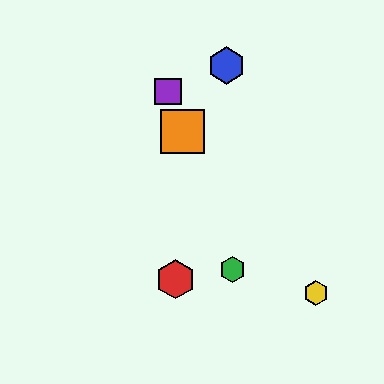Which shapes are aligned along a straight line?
The green hexagon, the purple square, the orange square are aligned along a straight line.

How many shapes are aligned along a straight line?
3 shapes (the green hexagon, the purple square, the orange square) are aligned along a straight line.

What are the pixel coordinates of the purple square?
The purple square is at (168, 92).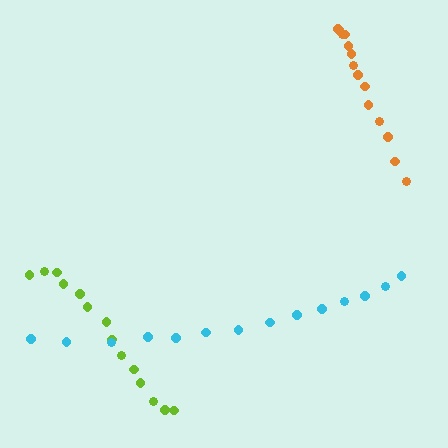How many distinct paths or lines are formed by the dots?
There are 3 distinct paths.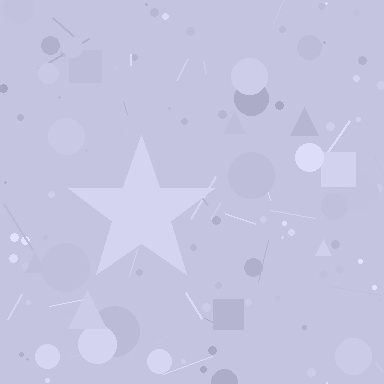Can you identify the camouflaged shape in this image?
The camouflaged shape is a star.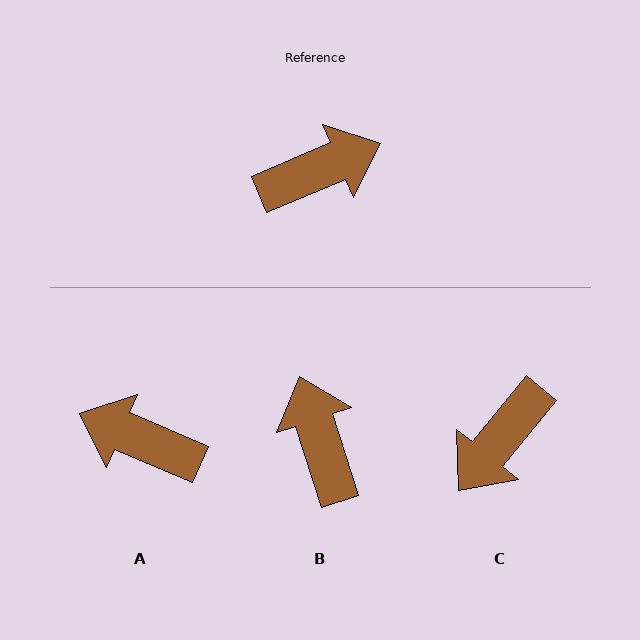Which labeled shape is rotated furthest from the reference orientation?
C, about 152 degrees away.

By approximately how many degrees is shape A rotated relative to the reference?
Approximately 134 degrees counter-clockwise.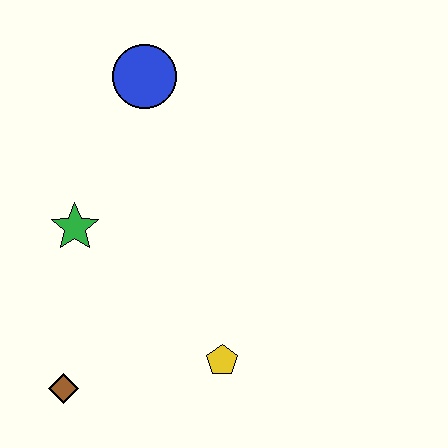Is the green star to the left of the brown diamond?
No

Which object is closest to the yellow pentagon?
The brown diamond is closest to the yellow pentagon.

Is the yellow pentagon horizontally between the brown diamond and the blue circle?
No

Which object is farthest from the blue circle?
The brown diamond is farthest from the blue circle.